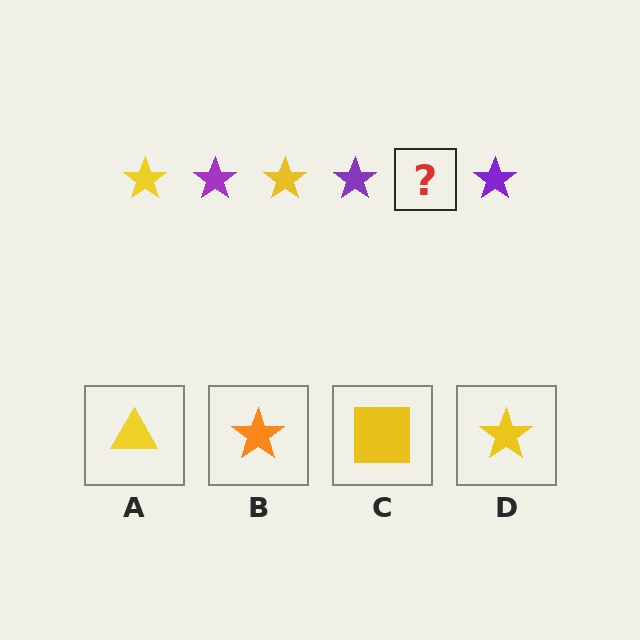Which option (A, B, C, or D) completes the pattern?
D.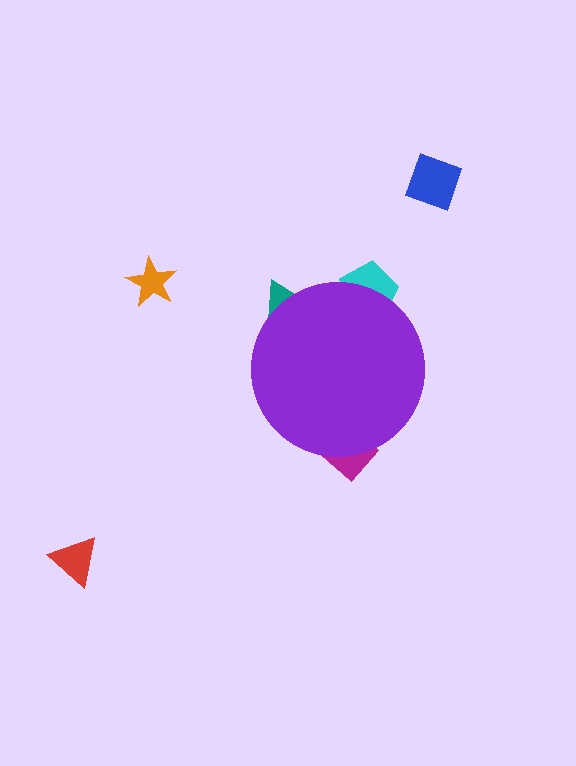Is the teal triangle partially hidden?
Yes, the teal triangle is partially hidden behind the purple circle.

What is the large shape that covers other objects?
A purple circle.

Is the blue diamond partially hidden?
No, the blue diamond is fully visible.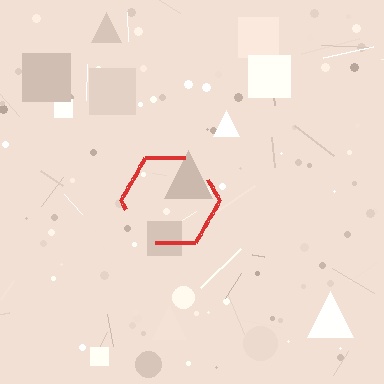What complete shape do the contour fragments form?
The contour fragments form a hexagon.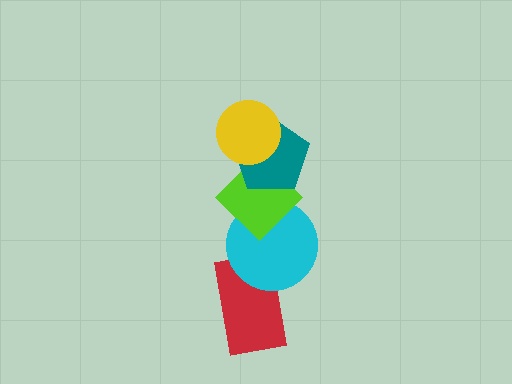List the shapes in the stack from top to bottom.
From top to bottom: the yellow circle, the teal pentagon, the lime diamond, the cyan circle, the red rectangle.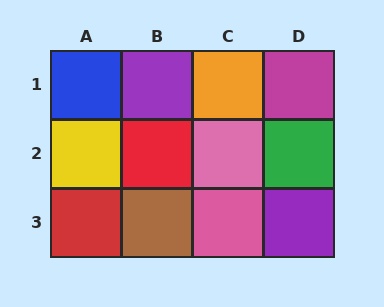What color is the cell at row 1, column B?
Purple.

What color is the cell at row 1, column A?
Blue.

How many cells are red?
2 cells are red.